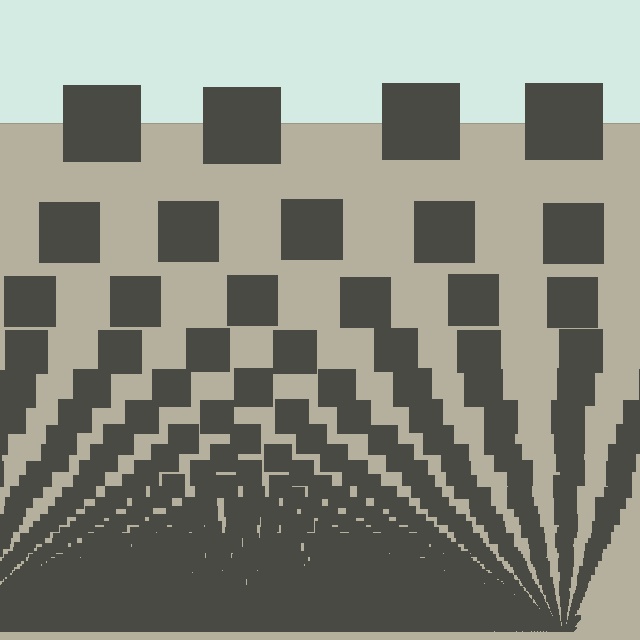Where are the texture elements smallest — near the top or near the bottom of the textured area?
Near the bottom.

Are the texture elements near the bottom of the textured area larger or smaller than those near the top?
Smaller. The gradient is inverted — elements near the bottom are smaller and denser.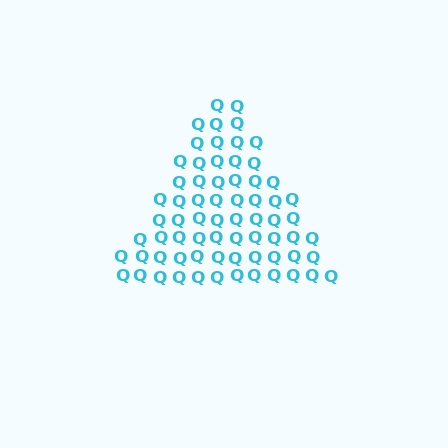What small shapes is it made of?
It is made of small letter Q's.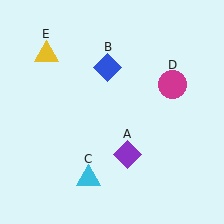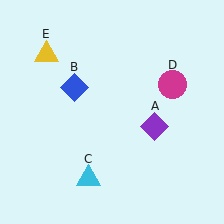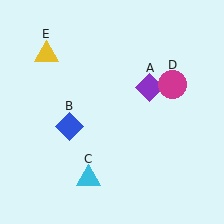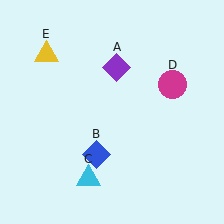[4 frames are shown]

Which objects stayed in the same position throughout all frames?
Cyan triangle (object C) and magenta circle (object D) and yellow triangle (object E) remained stationary.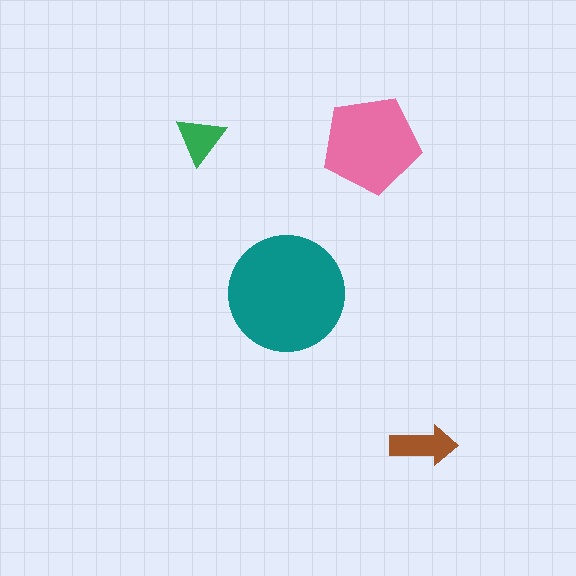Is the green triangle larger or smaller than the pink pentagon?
Smaller.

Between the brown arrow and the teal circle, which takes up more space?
The teal circle.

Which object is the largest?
The teal circle.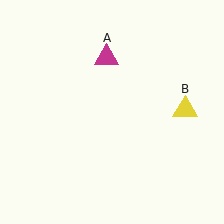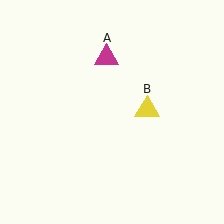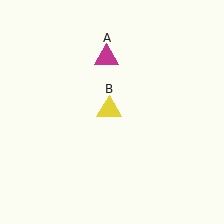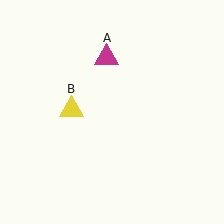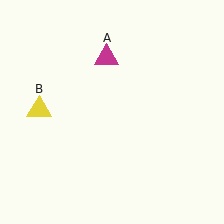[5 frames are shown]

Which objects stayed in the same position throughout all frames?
Magenta triangle (object A) remained stationary.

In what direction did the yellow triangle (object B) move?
The yellow triangle (object B) moved left.